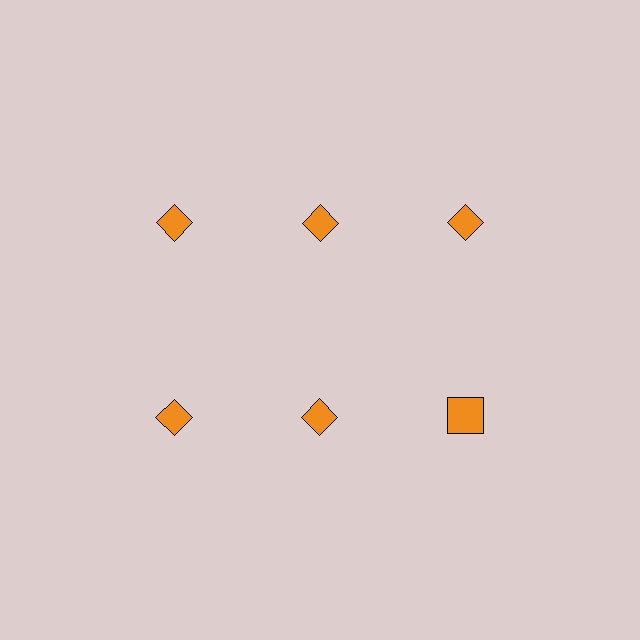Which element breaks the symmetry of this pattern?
The orange square in the second row, center column breaks the symmetry. All other shapes are orange diamonds.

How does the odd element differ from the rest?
It has a different shape: square instead of diamond.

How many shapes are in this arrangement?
There are 6 shapes arranged in a grid pattern.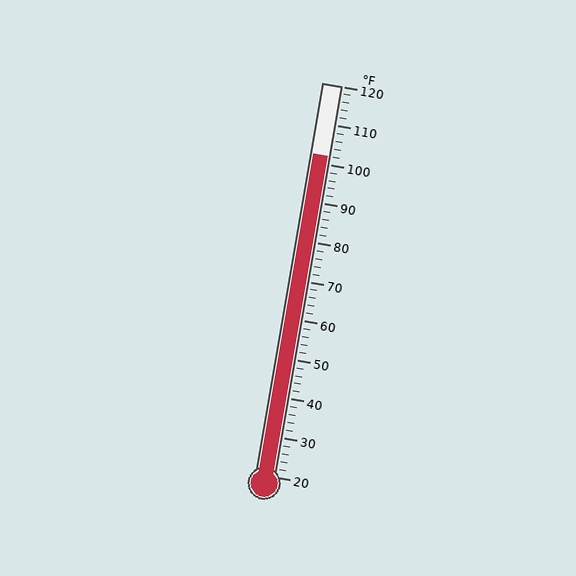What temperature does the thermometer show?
The thermometer shows approximately 102°F.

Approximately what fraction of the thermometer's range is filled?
The thermometer is filled to approximately 80% of its range.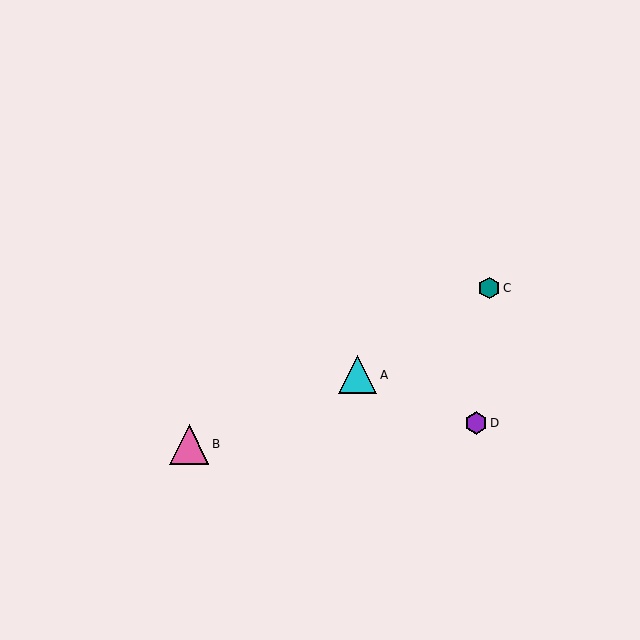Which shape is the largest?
The pink triangle (labeled B) is the largest.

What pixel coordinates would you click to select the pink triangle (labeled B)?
Click at (189, 444) to select the pink triangle B.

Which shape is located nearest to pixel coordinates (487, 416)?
The purple hexagon (labeled D) at (476, 423) is nearest to that location.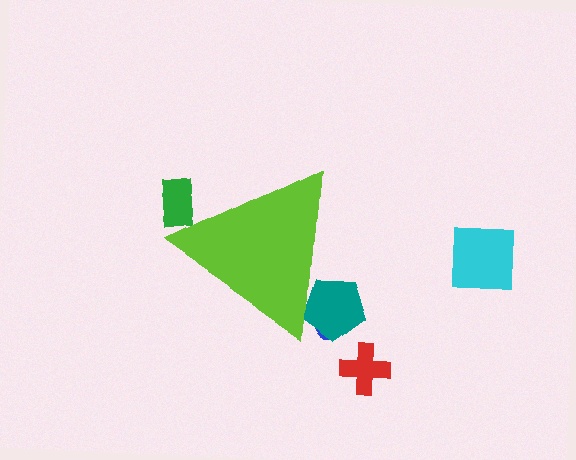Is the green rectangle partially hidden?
Yes, the green rectangle is partially hidden behind the lime triangle.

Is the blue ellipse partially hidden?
Yes, the blue ellipse is partially hidden behind the lime triangle.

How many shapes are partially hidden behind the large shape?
3 shapes are partially hidden.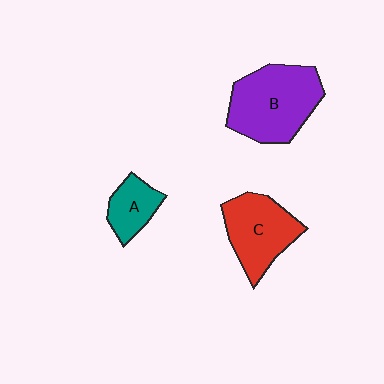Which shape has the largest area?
Shape B (purple).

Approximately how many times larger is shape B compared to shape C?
Approximately 1.3 times.